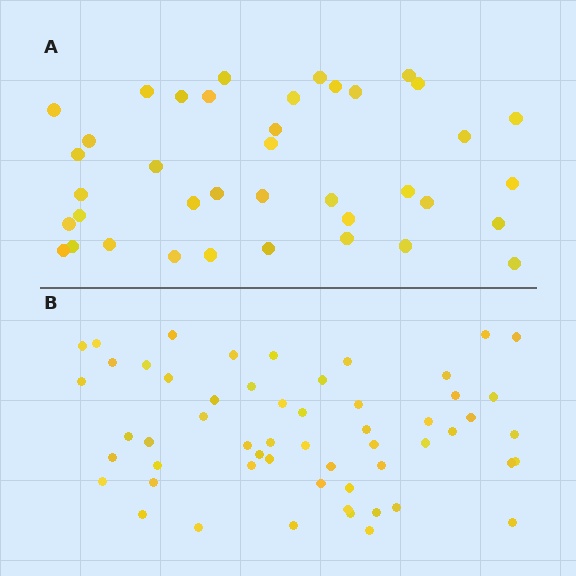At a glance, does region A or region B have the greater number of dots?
Region B (the bottom region) has more dots.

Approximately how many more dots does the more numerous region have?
Region B has approximately 15 more dots than region A.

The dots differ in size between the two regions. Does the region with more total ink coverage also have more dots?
No. Region A has more total ink coverage because its dots are larger, but region B actually contains more individual dots. Total area can be misleading — the number of items is what matters here.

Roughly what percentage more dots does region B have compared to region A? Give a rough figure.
About 45% more.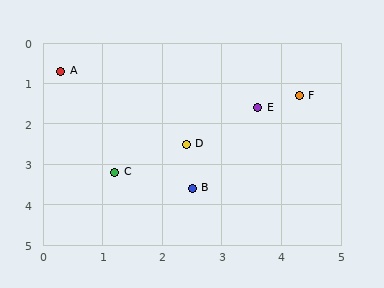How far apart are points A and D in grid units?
Points A and D are about 2.8 grid units apart.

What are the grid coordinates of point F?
Point F is at approximately (4.3, 1.3).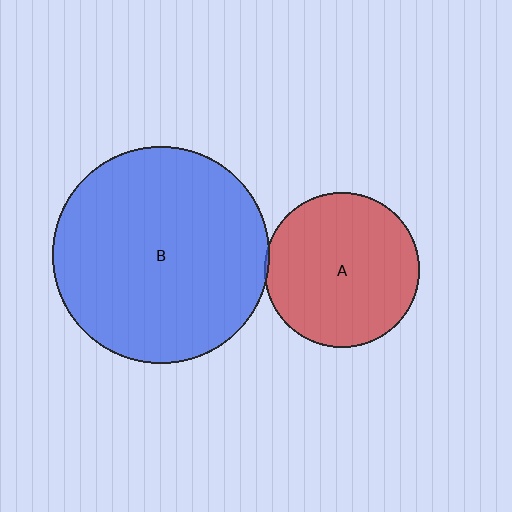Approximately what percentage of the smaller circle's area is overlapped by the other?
Approximately 5%.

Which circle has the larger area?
Circle B (blue).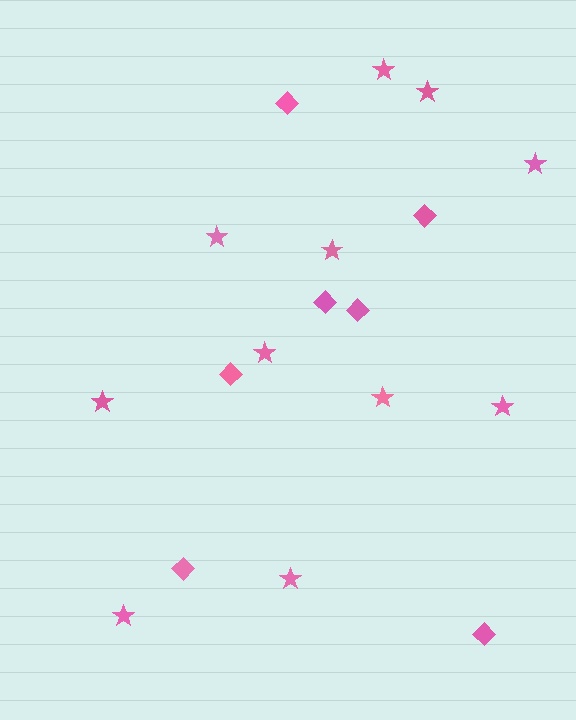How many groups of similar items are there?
There are 2 groups: one group of stars (11) and one group of diamonds (7).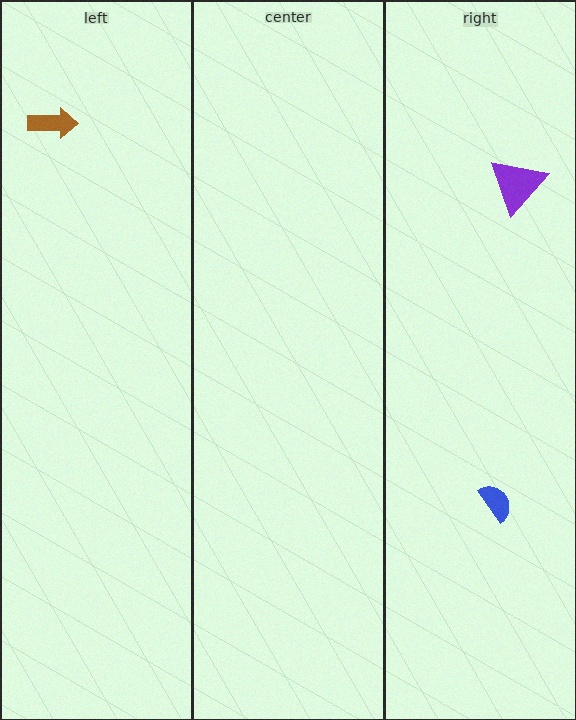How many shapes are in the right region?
2.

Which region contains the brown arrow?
The left region.